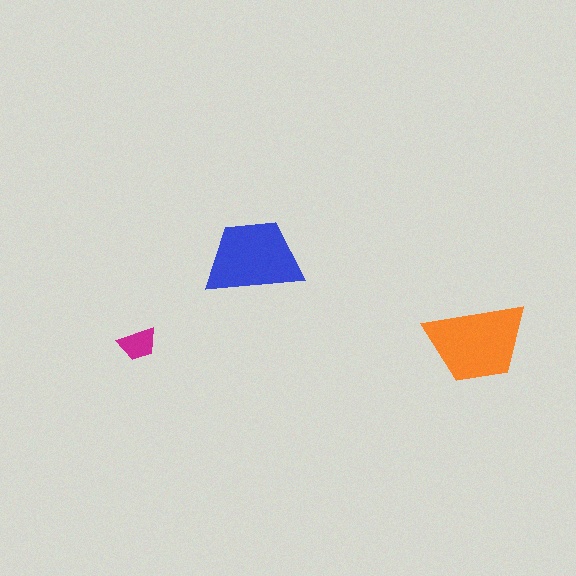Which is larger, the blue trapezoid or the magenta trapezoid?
The blue one.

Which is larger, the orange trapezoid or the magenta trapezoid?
The orange one.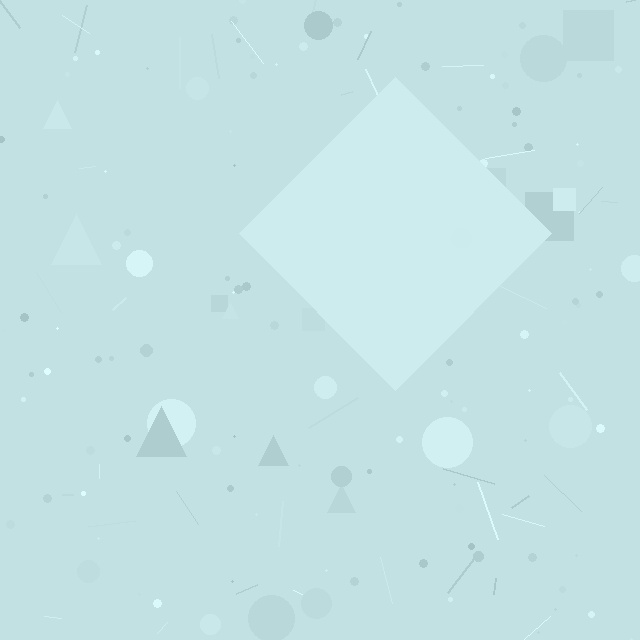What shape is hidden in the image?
A diamond is hidden in the image.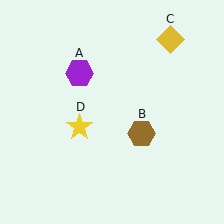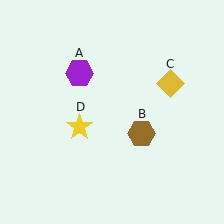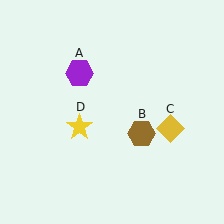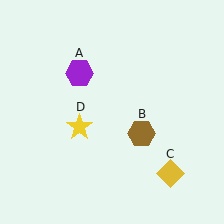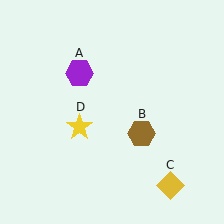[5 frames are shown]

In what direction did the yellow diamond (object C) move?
The yellow diamond (object C) moved down.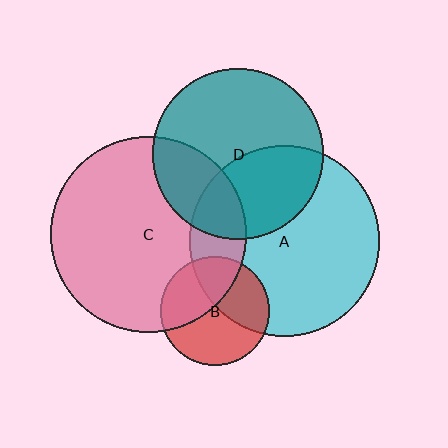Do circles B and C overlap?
Yes.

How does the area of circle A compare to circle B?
Approximately 3.0 times.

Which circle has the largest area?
Circle C (pink).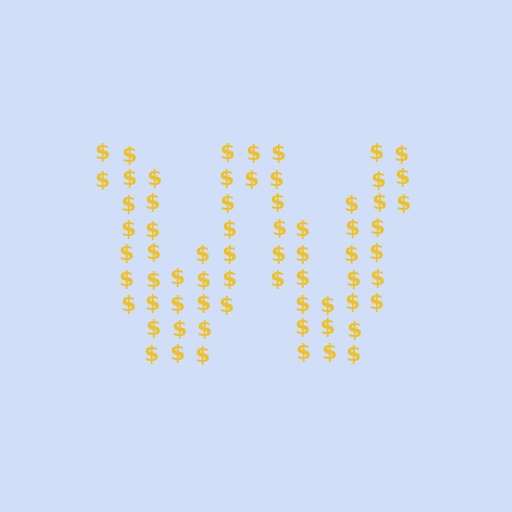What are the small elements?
The small elements are dollar signs.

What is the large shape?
The large shape is the letter W.